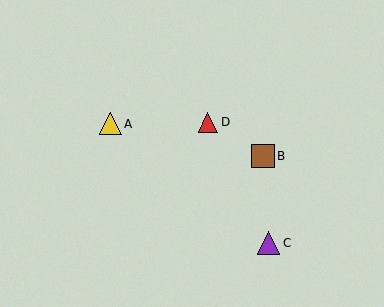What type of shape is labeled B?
Shape B is a brown square.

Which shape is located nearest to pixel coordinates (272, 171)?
The brown square (labeled B) at (263, 156) is nearest to that location.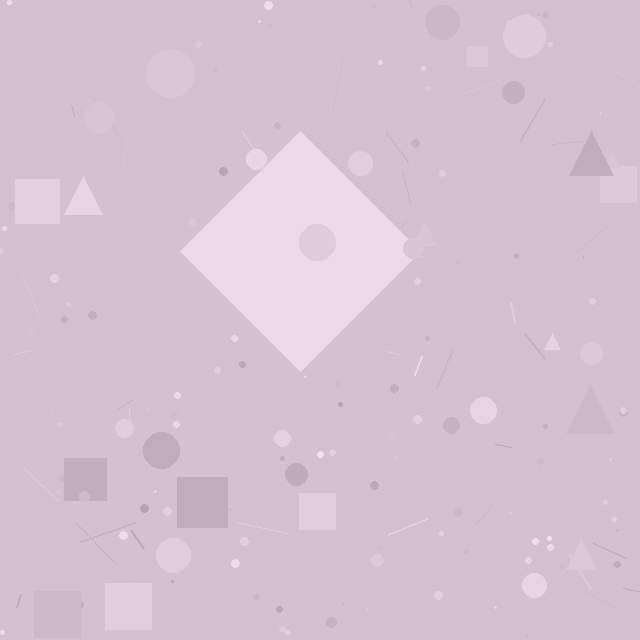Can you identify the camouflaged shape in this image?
The camouflaged shape is a diamond.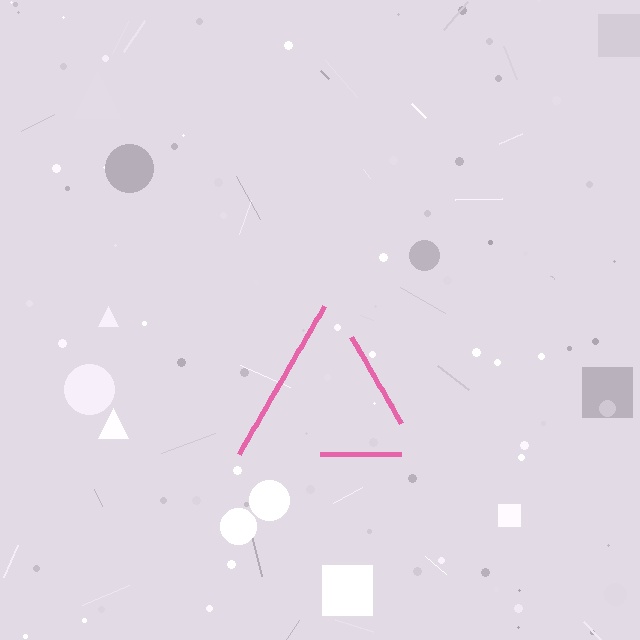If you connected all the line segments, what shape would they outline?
They would outline a triangle.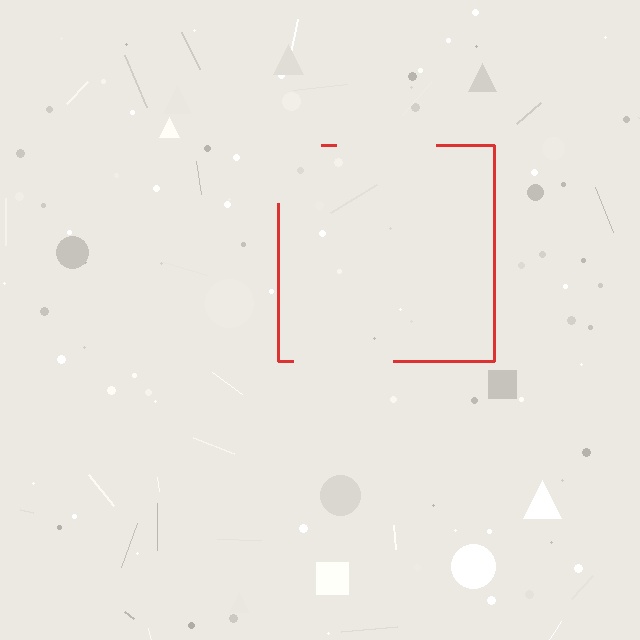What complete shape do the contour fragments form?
The contour fragments form a square.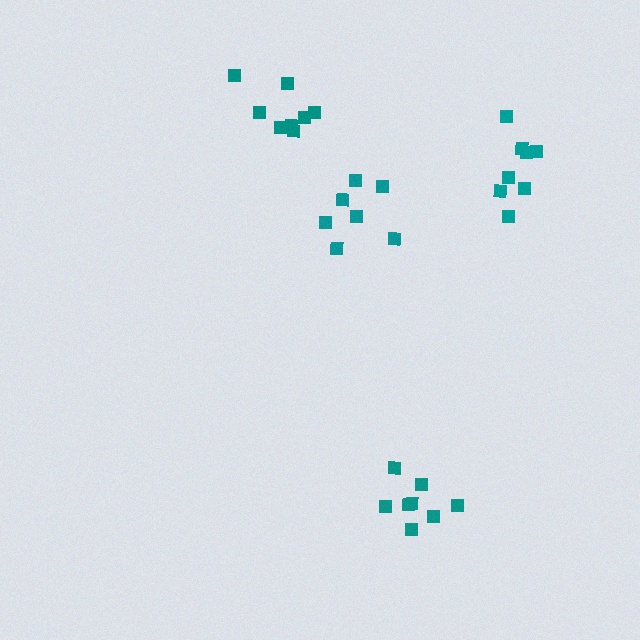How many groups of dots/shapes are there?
There are 4 groups.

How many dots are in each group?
Group 1: 8 dots, Group 2: 7 dots, Group 3: 8 dots, Group 4: 8 dots (31 total).